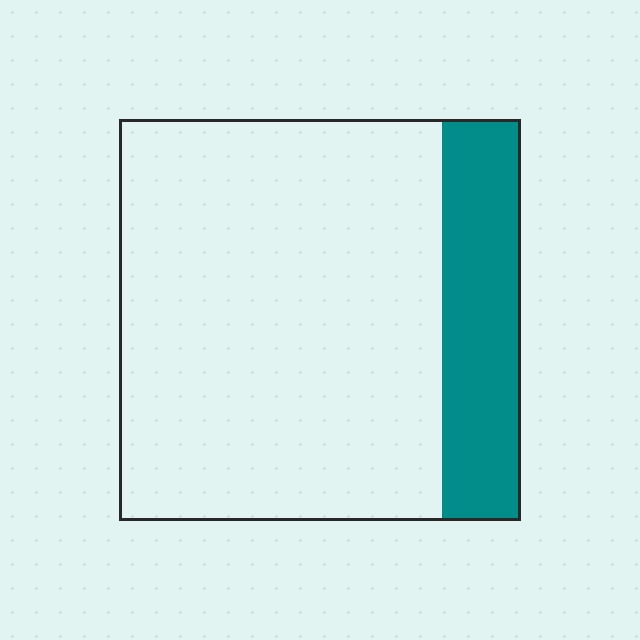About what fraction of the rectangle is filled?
About one fifth (1/5).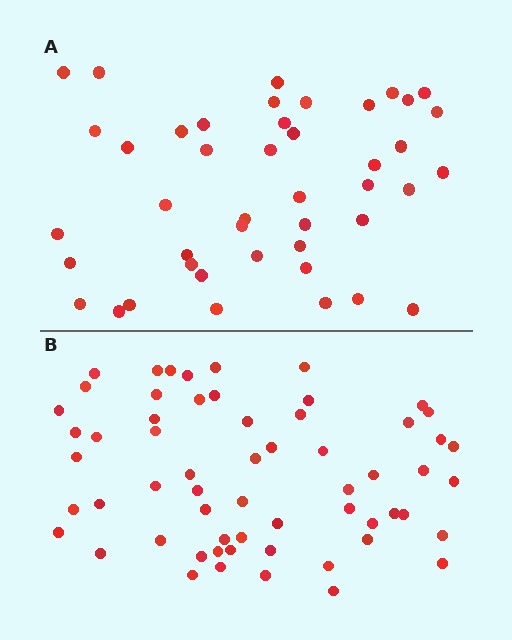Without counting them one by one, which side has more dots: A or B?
Region B (the bottom region) has more dots.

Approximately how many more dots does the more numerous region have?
Region B has approximately 15 more dots than region A.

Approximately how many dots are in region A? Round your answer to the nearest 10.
About 40 dots. (The exact count is 44, which rounds to 40.)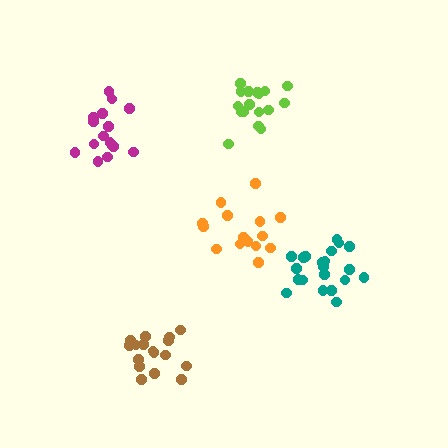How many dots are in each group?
Group 1: 17 dots, Group 2: 16 dots, Group 3: 21 dots, Group 4: 17 dots, Group 5: 16 dots (87 total).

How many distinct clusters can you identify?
There are 5 distinct clusters.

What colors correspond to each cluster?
The clusters are colored: brown, orange, teal, lime, magenta.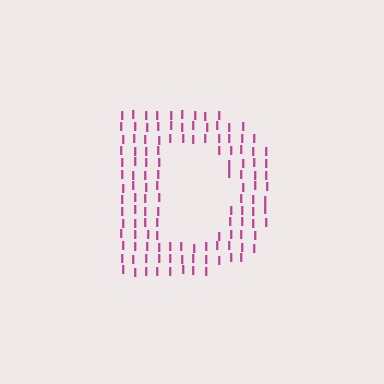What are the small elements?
The small elements are letter I's.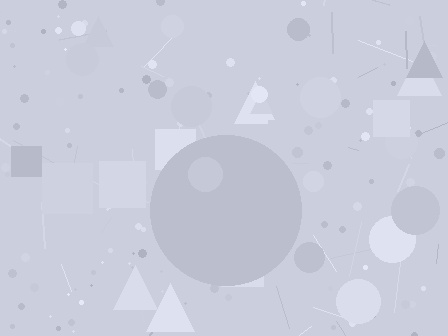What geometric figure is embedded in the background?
A circle is embedded in the background.